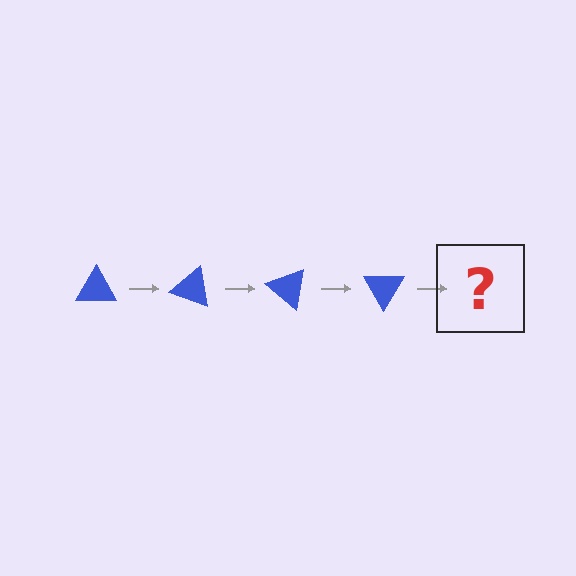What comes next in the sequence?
The next element should be a blue triangle rotated 80 degrees.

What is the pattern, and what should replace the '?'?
The pattern is that the triangle rotates 20 degrees each step. The '?' should be a blue triangle rotated 80 degrees.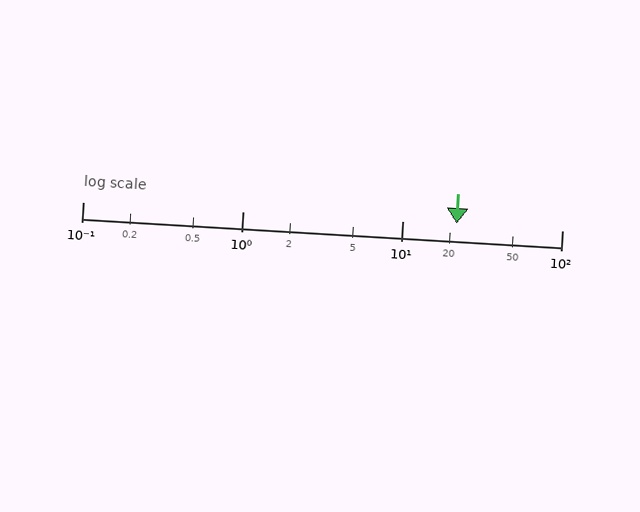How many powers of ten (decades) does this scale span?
The scale spans 3 decades, from 0.1 to 100.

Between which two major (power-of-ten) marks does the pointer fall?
The pointer is between 10 and 100.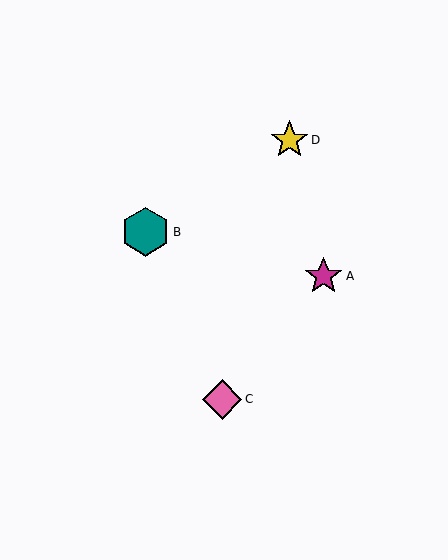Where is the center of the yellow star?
The center of the yellow star is at (289, 140).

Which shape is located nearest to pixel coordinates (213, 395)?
The pink diamond (labeled C) at (222, 399) is nearest to that location.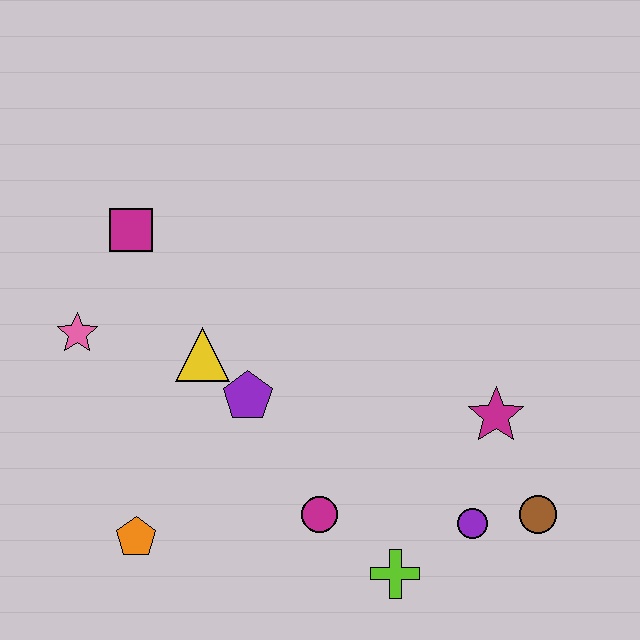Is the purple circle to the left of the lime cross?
No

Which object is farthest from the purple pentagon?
The brown circle is farthest from the purple pentagon.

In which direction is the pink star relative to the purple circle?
The pink star is to the left of the purple circle.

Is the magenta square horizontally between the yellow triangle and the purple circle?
No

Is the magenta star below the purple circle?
No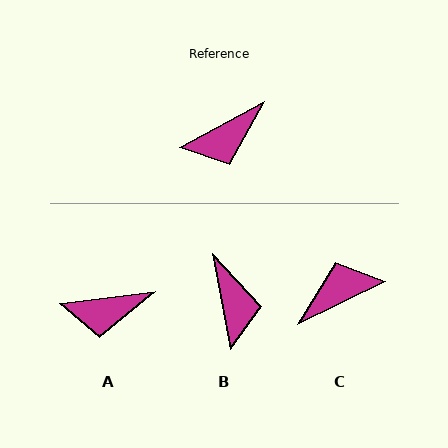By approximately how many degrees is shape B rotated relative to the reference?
Approximately 72 degrees counter-clockwise.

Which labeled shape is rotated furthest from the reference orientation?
C, about 177 degrees away.